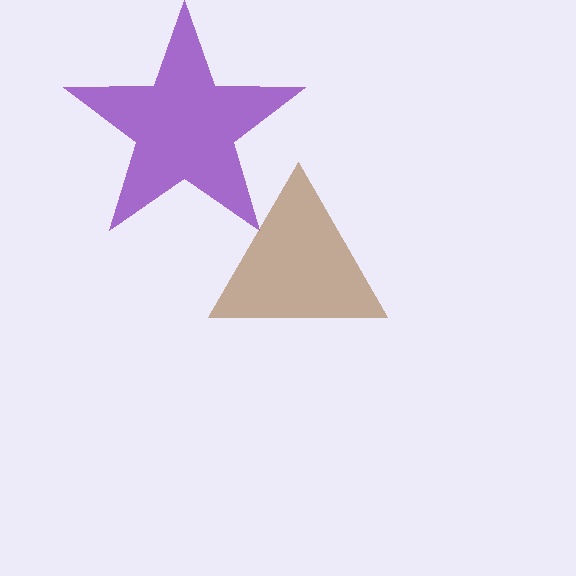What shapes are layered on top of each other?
The layered shapes are: a purple star, a brown triangle.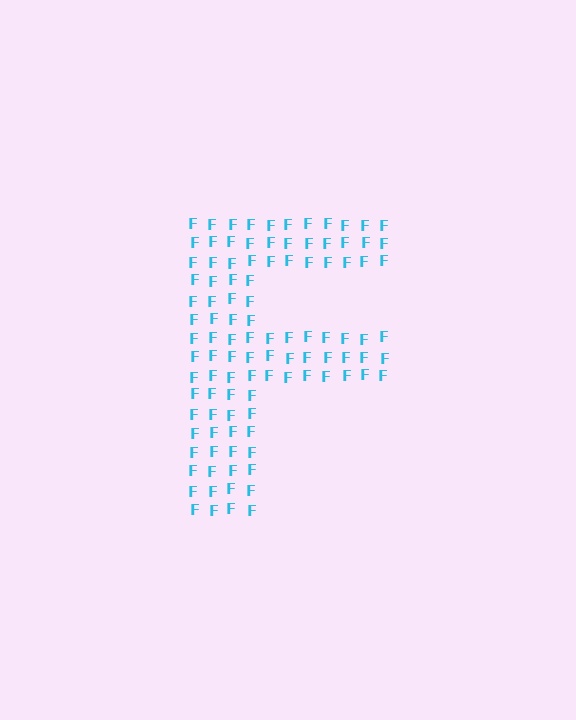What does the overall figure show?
The overall figure shows the letter F.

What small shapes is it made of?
It is made of small letter F's.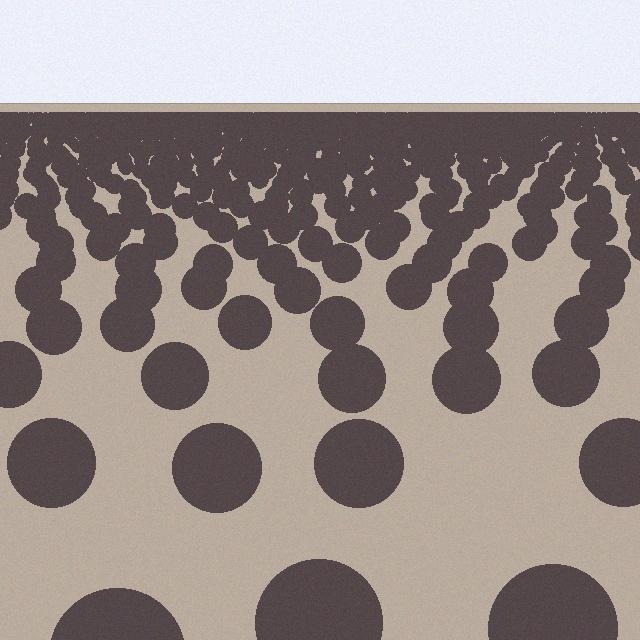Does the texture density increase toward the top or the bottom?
Density increases toward the top.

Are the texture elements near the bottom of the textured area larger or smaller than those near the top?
Larger. Near the bottom, elements are closer to the viewer and appear at a bigger on-screen size.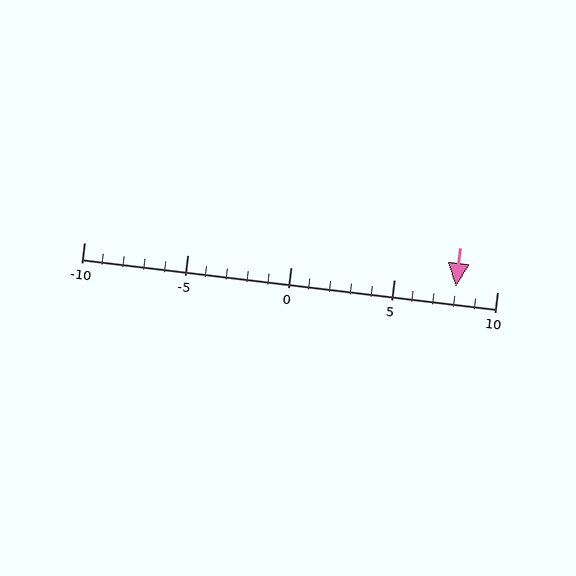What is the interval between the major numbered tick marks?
The major tick marks are spaced 5 units apart.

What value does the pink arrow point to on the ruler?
The pink arrow points to approximately 8.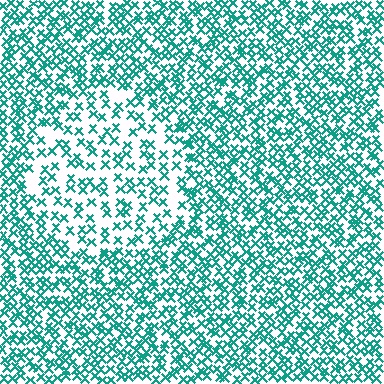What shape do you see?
I see a circle.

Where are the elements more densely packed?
The elements are more densely packed outside the circle boundary.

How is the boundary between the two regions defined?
The boundary is defined by a change in element density (approximately 1.9x ratio). All elements are the same color, size, and shape.